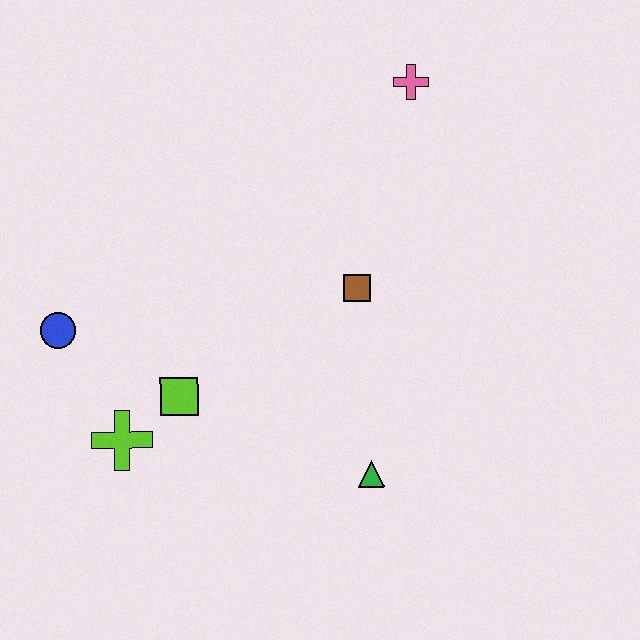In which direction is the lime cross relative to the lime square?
The lime cross is to the left of the lime square.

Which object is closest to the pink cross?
The brown square is closest to the pink cross.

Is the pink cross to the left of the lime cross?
No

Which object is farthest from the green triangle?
The pink cross is farthest from the green triangle.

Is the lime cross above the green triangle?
Yes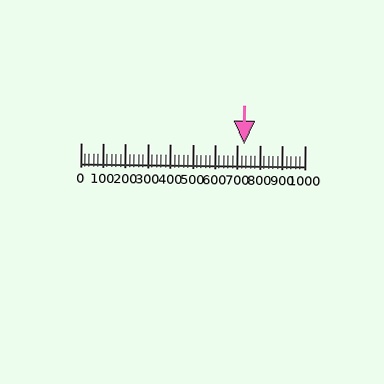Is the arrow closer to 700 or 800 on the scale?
The arrow is closer to 700.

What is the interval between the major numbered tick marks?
The major tick marks are spaced 100 units apart.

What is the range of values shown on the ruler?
The ruler shows values from 0 to 1000.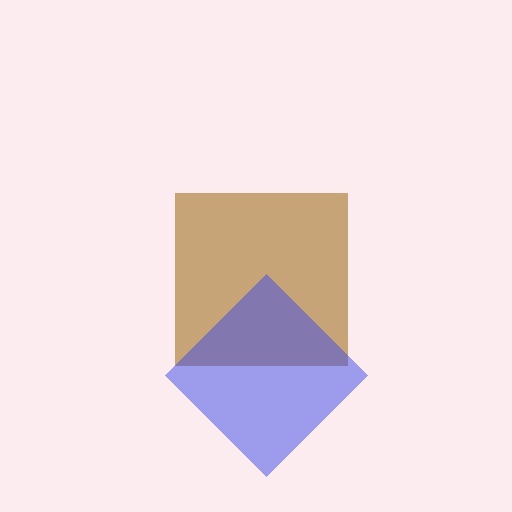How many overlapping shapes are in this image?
There are 2 overlapping shapes in the image.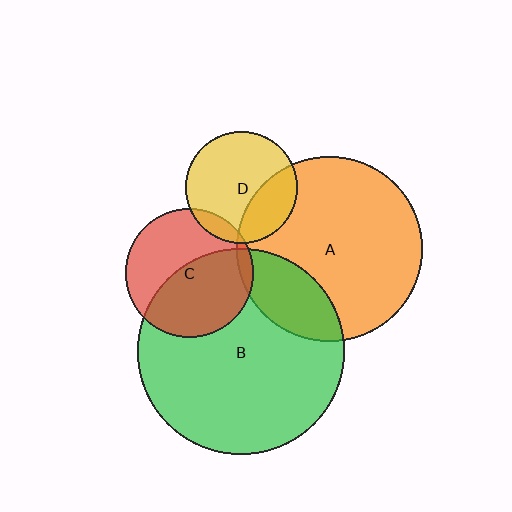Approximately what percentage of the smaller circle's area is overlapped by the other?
Approximately 50%.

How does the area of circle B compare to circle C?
Approximately 2.6 times.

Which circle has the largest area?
Circle B (green).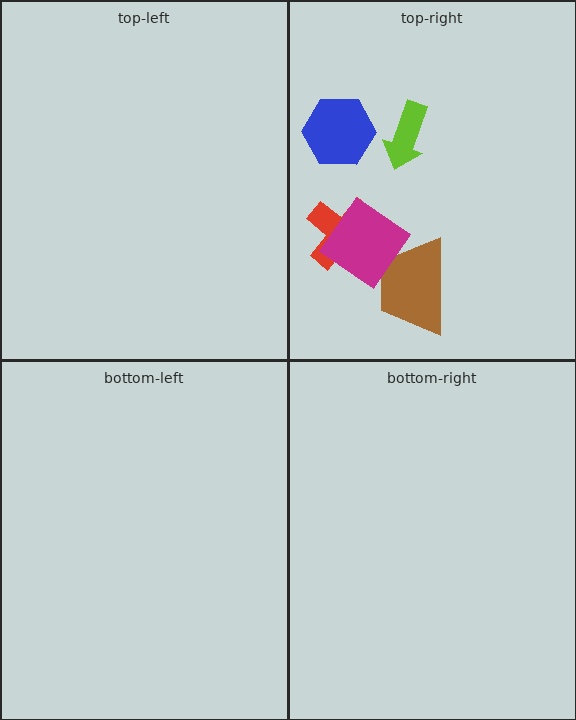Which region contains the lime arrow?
The top-right region.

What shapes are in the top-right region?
The blue hexagon, the brown trapezoid, the lime arrow, the red cross, the magenta diamond.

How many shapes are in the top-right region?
5.